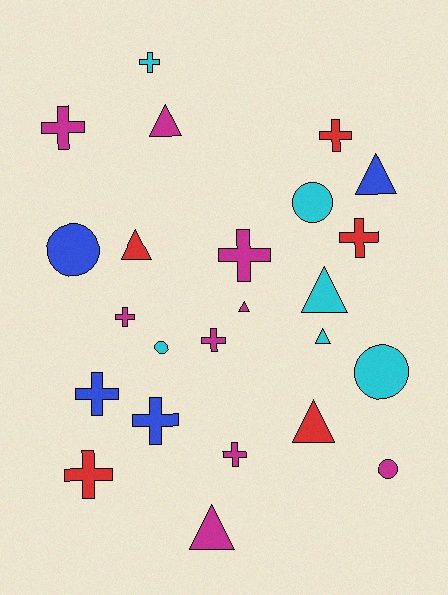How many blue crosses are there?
There are 2 blue crosses.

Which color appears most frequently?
Magenta, with 9 objects.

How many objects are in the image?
There are 24 objects.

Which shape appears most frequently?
Cross, with 11 objects.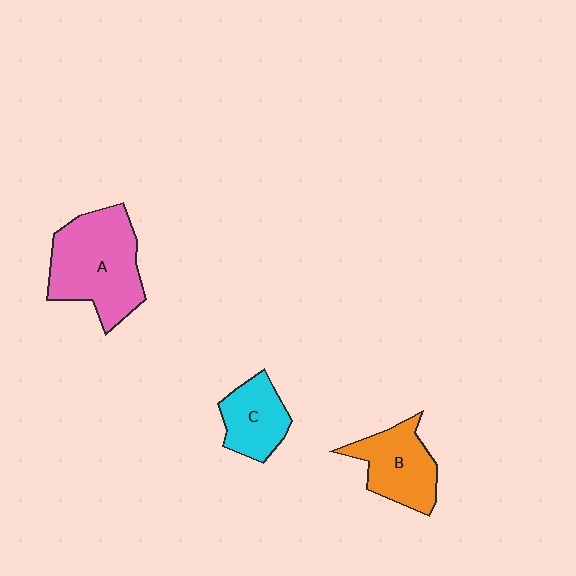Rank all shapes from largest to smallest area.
From largest to smallest: A (pink), B (orange), C (cyan).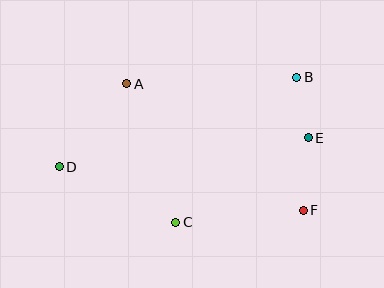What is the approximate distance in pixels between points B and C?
The distance between B and C is approximately 189 pixels.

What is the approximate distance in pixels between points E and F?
The distance between E and F is approximately 73 pixels.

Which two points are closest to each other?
Points B and E are closest to each other.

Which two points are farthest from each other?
Points B and D are farthest from each other.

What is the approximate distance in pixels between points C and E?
The distance between C and E is approximately 158 pixels.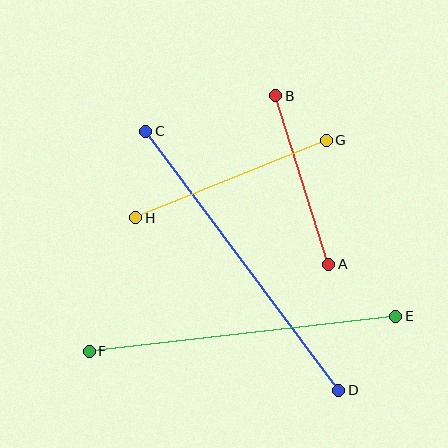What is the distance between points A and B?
The distance is approximately 177 pixels.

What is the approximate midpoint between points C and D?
The midpoint is at approximately (242, 261) pixels.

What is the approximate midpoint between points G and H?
The midpoint is at approximately (231, 179) pixels.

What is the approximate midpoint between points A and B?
The midpoint is at approximately (302, 180) pixels.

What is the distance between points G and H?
The distance is approximately 206 pixels.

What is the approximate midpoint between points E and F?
The midpoint is at approximately (243, 334) pixels.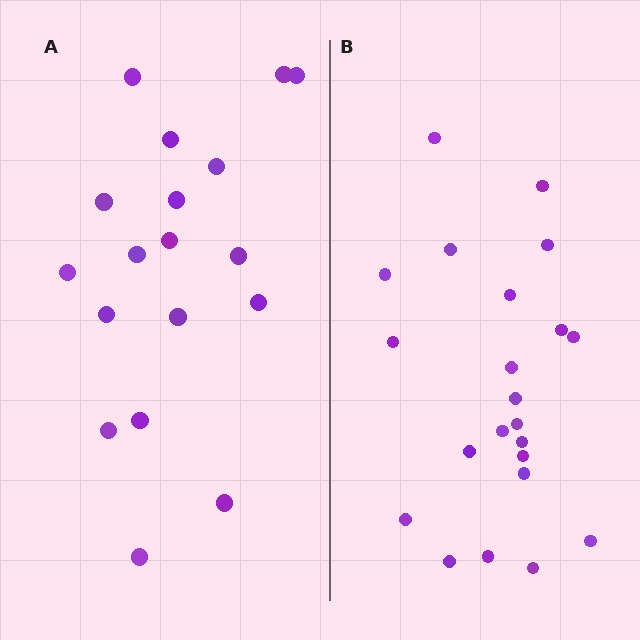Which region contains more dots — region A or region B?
Region B (the right region) has more dots.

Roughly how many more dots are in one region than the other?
Region B has about 4 more dots than region A.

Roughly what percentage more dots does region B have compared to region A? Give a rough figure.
About 20% more.